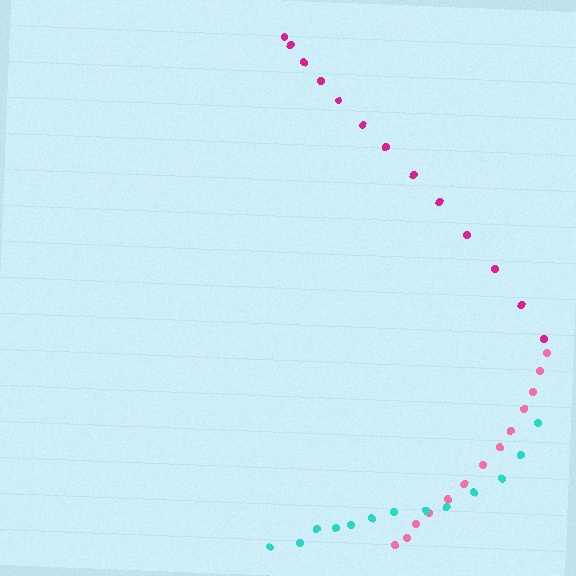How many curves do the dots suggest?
There are 3 distinct paths.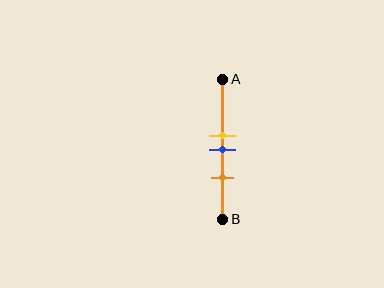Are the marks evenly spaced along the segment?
Yes, the marks are approximately evenly spaced.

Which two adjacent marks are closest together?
The yellow and blue marks are the closest adjacent pair.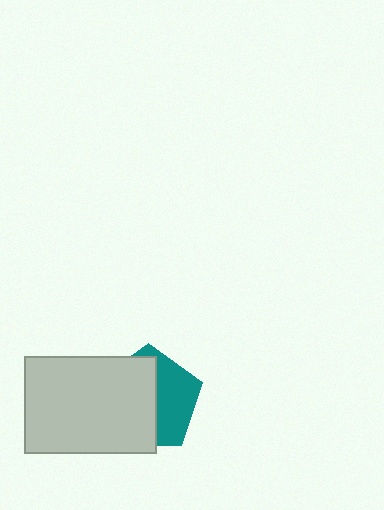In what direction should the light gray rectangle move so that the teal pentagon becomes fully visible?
The light gray rectangle should move left. That is the shortest direction to clear the overlap and leave the teal pentagon fully visible.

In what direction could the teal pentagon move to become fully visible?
The teal pentagon could move right. That would shift it out from behind the light gray rectangle entirely.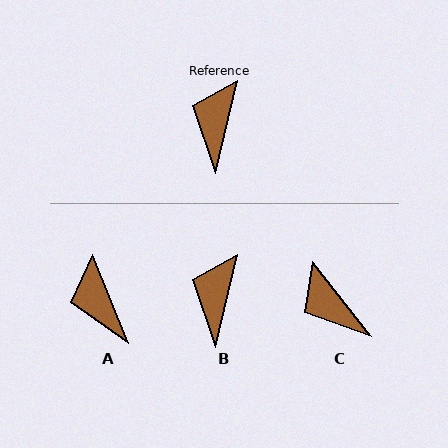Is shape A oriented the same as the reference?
No, it is off by about 36 degrees.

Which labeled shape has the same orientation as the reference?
B.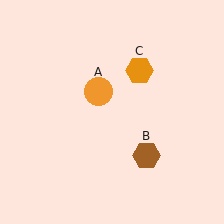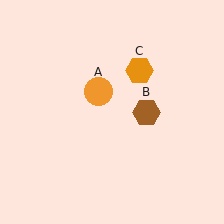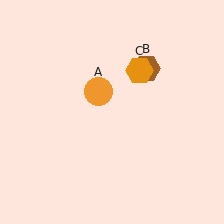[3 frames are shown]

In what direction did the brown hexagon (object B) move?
The brown hexagon (object B) moved up.